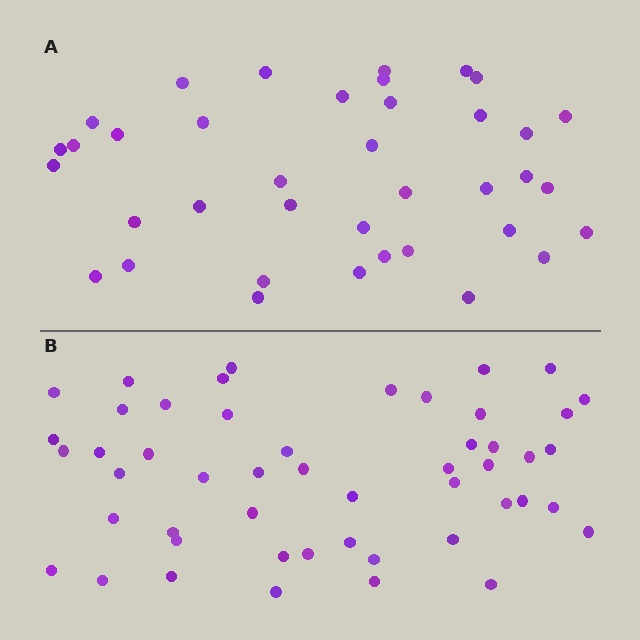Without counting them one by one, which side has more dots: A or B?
Region B (the bottom region) has more dots.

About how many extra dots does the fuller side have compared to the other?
Region B has roughly 12 or so more dots than region A.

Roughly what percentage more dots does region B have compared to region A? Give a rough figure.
About 30% more.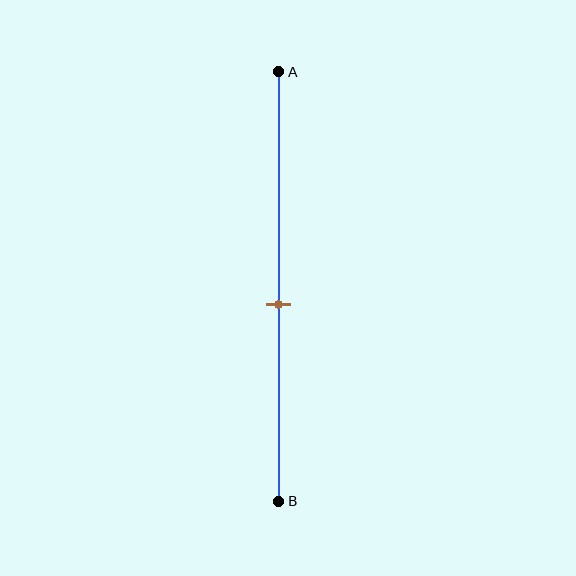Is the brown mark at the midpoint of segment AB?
No, the mark is at about 55% from A, not at the 50% midpoint.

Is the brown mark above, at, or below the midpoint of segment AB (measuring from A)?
The brown mark is below the midpoint of segment AB.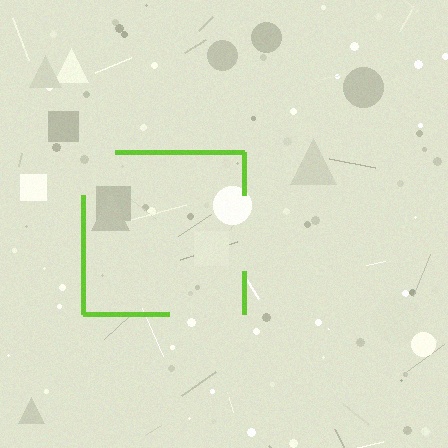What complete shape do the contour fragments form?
The contour fragments form a square.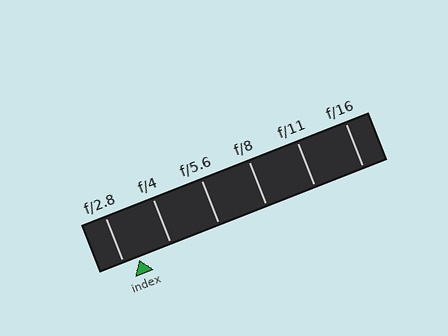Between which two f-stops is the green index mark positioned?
The index mark is between f/2.8 and f/4.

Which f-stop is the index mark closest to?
The index mark is closest to f/2.8.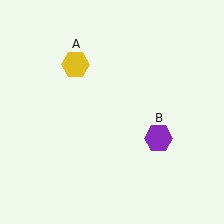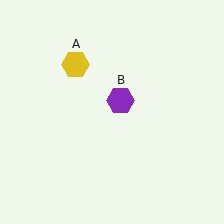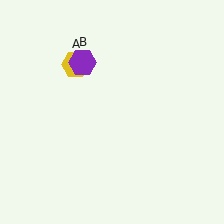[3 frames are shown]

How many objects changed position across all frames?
1 object changed position: purple hexagon (object B).